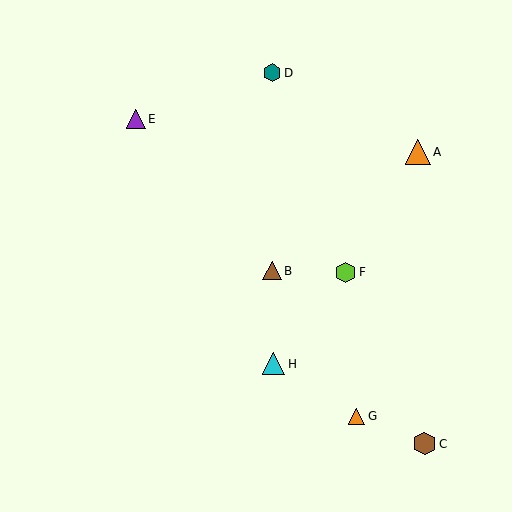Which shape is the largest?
The orange triangle (labeled A) is the largest.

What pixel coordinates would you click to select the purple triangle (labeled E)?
Click at (136, 119) to select the purple triangle E.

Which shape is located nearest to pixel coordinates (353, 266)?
The lime hexagon (labeled F) at (346, 272) is nearest to that location.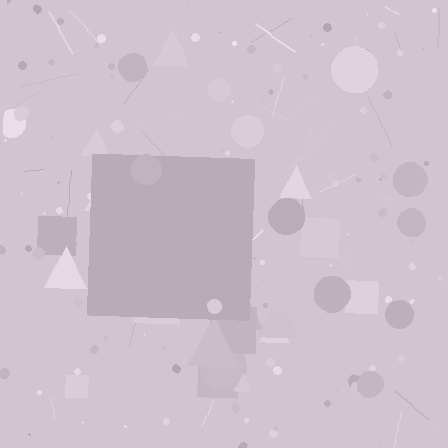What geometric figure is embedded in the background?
A square is embedded in the background.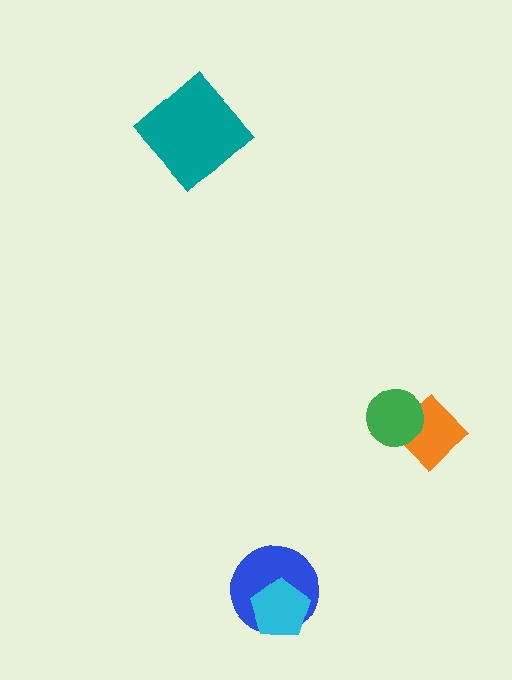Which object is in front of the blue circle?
The cyan pentagon is in front of the blue circle.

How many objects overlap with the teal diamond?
0 objects overlap with the teal diamond.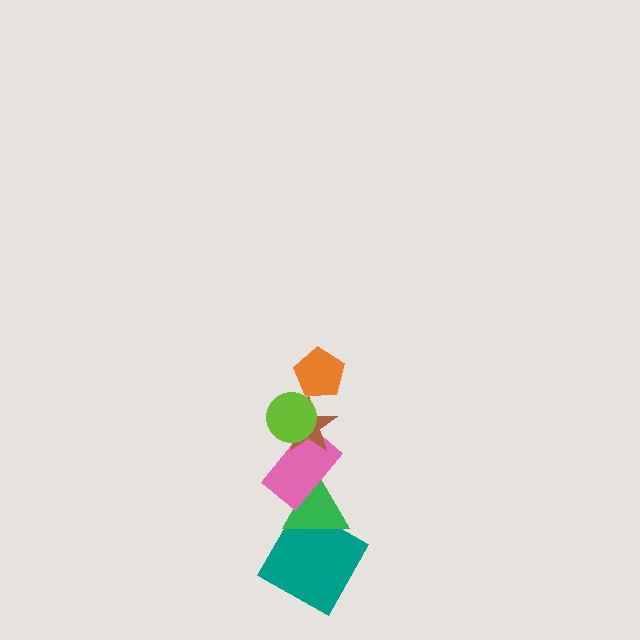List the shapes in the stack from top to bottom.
From top to bottom: the orange pentagon, the lime circle, the brown star, the pink rectangle, the green triangle, the teal square.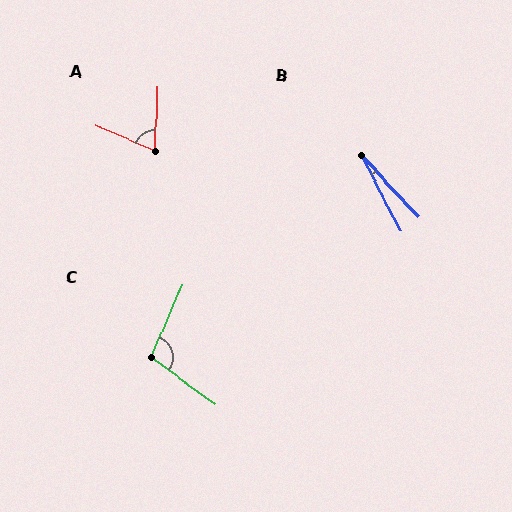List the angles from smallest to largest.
B (16°), A (69°), C (103°).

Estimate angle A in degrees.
Approximately 69 degrees.